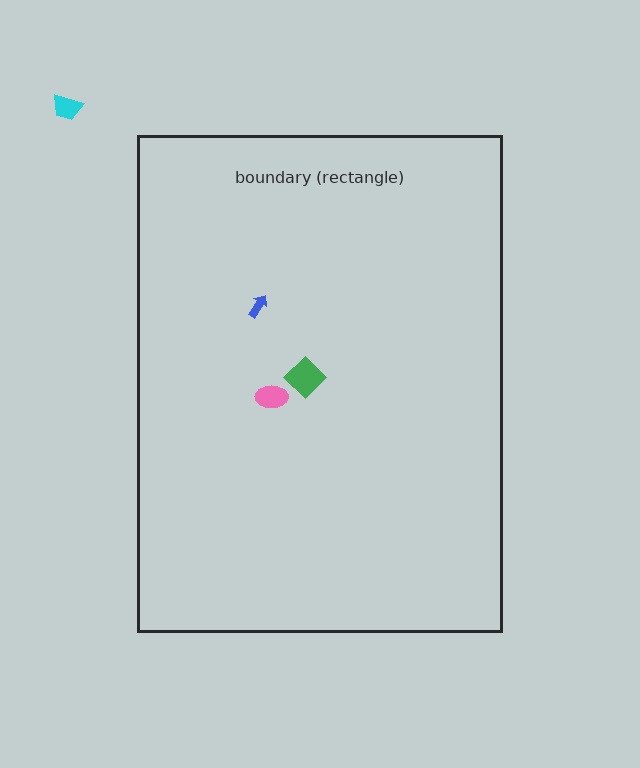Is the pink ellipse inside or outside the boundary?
Inside.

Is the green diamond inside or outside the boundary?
Inside.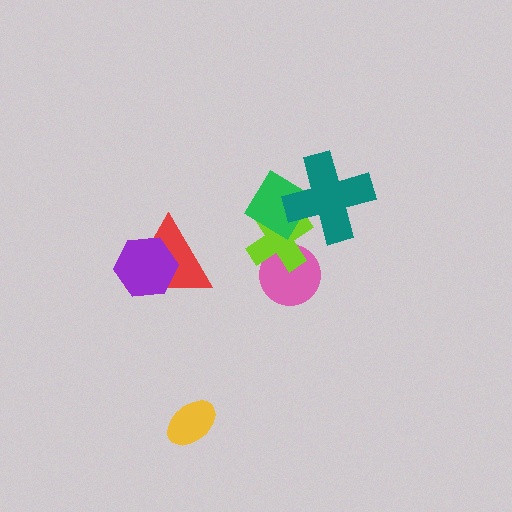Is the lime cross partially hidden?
Yes, it is partially covered by another shape.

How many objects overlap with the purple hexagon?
1 object overlaps with the purple hexagon.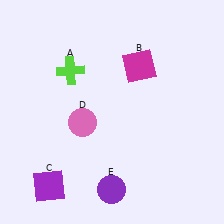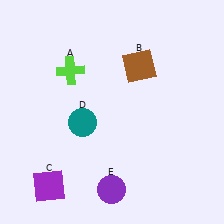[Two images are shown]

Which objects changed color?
B changed from magenta to brown. D changed from pink to teal.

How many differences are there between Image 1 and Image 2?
There are 2 differences between the two images.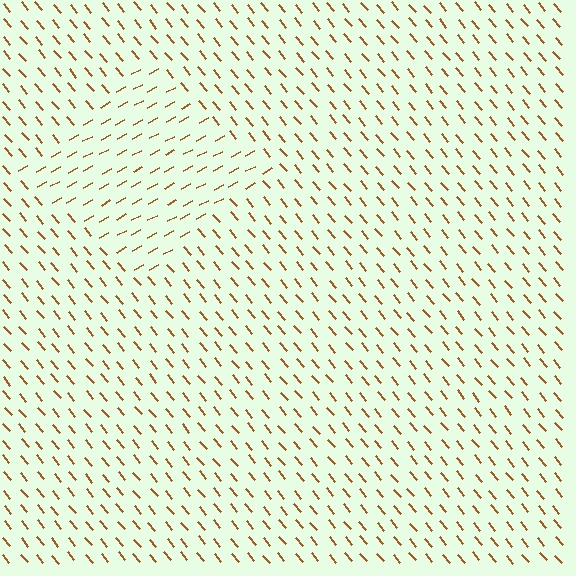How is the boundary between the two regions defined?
The boundary is defined purely by a change in line orientation (approximately 78 degrees difference). All lines are the same color and thickness.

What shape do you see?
I see a diamond.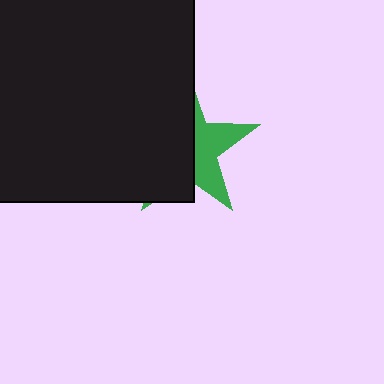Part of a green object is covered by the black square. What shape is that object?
It is a star.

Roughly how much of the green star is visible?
A small part of it is visible (roughly 39%).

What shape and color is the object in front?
The object in front is a black square.